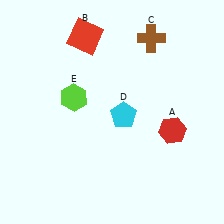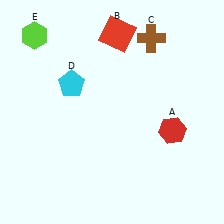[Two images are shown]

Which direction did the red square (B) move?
The red square (B) moved right.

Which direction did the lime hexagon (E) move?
The lime hexagon (E) moved up.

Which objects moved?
The objects that moved are: the red square (B), the cyan pentagon (D), the lime hexagon (E).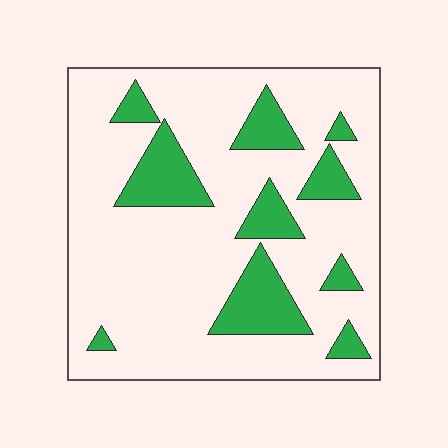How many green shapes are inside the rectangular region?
10.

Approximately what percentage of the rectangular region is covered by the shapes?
Approximately 20%.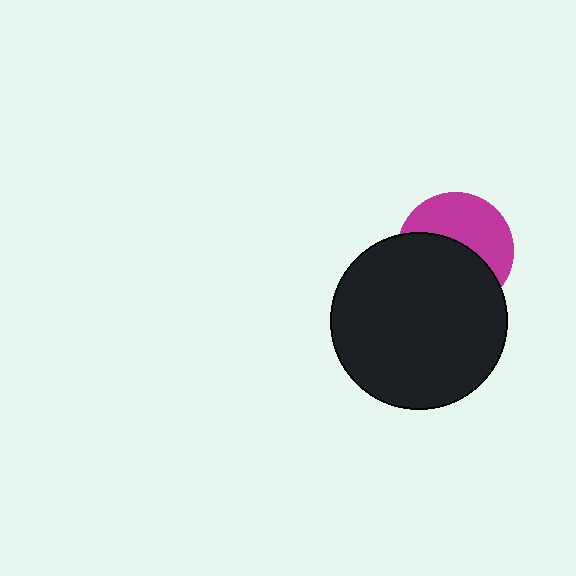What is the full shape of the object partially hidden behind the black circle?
The partially hidden object is a magenta circle.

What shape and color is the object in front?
The object in front is a black circle.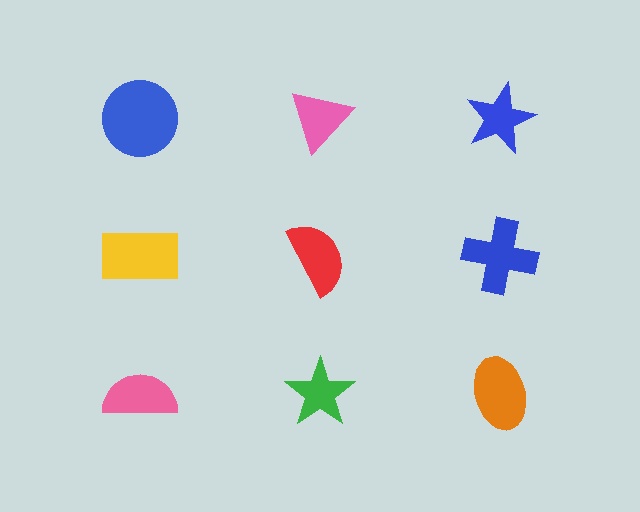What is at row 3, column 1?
A pink semicircle.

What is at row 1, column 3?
A blue star.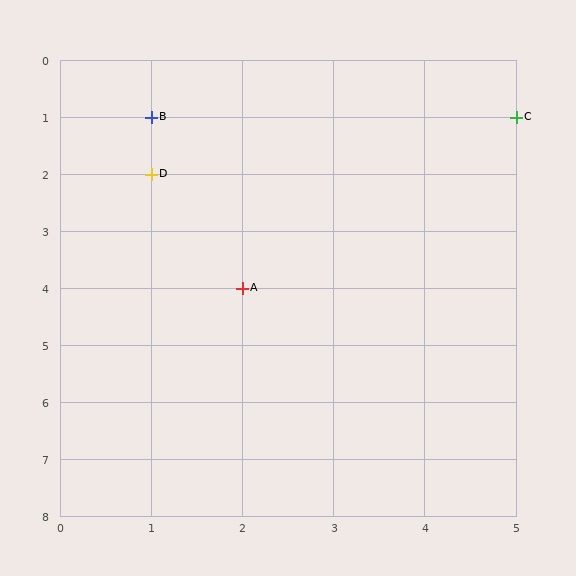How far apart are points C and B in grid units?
Points C and B are 4 columns apart.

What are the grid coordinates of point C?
Point C is at grid coordinates (5, 1).